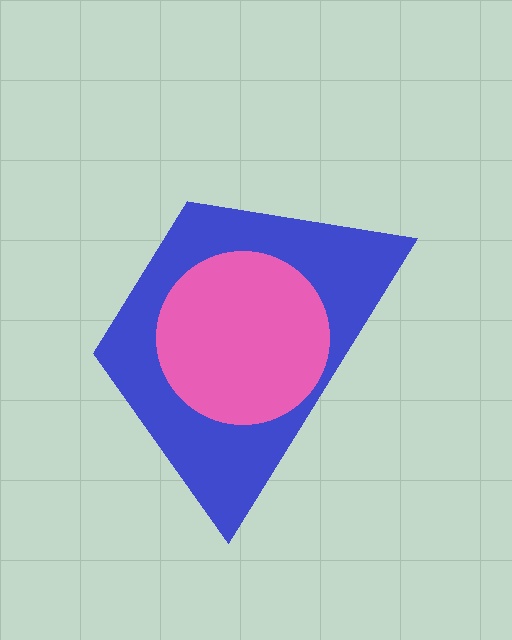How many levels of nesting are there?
2.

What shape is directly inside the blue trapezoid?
The pink circle.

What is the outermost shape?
The blue trapezoid.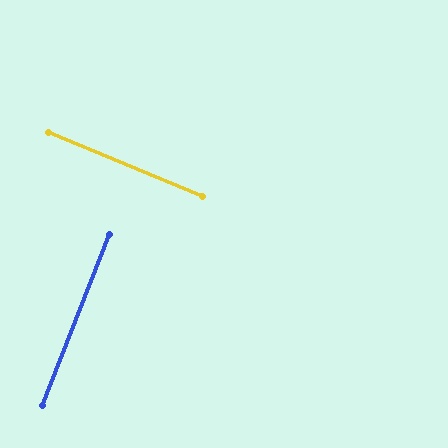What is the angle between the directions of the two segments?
Approximately 89 degrees.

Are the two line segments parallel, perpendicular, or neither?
Perpendicular — they meet at approximately 89°.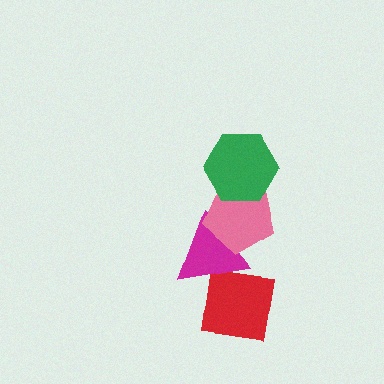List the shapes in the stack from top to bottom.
From top to bottom: the green hexagon, the pink pentagon, the magenta triangle, the red square.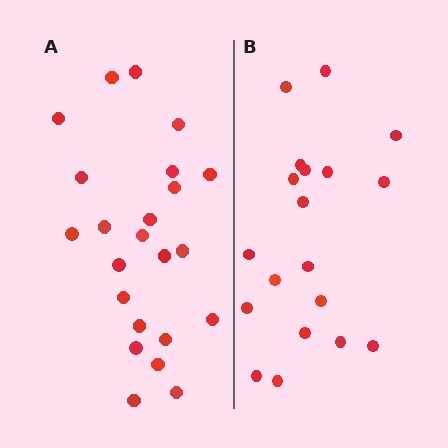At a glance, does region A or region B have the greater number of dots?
Region A (the left region) has more dots.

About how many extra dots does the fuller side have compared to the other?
Region A has about 4 more dots than region B.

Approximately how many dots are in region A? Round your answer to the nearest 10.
About 20 dots. (The exact count is 23, which rounds to 20.)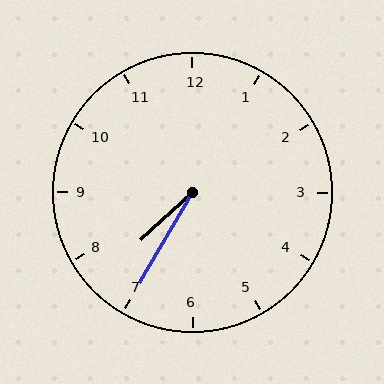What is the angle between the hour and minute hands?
Approximately 18 degrees.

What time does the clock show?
7:35.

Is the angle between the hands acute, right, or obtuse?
It is acute.